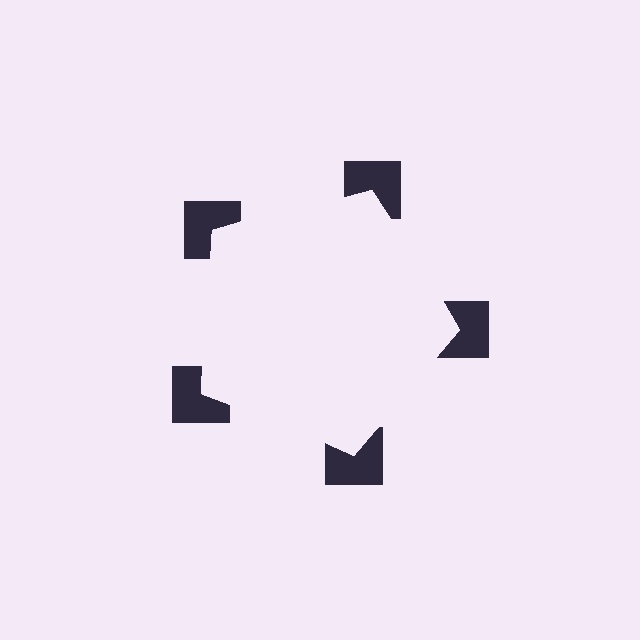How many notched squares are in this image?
There are 5 — one at each vertex of the illusory pentagon.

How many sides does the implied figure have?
5 sides.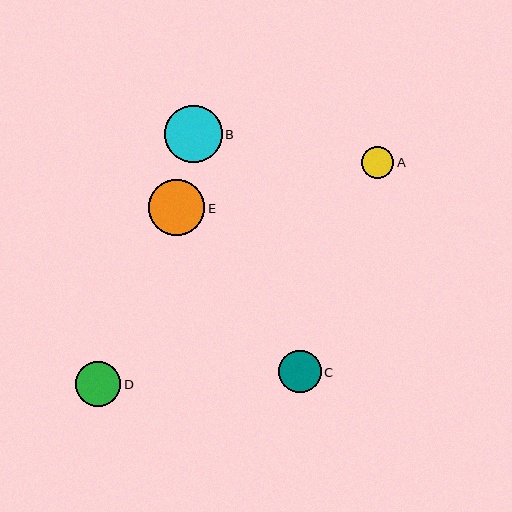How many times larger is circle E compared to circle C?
Circle E is approximately 1.3 times the size of circle C.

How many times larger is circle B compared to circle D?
Circle B is approximately 1.3 times the size of circle D.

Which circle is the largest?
Circle B is the largest with a size of approximately 58 pixels.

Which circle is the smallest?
Circle A is the smallest with a size of approximately 33 pixels.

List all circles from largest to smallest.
From largest to smallest: B, E, D, C, A.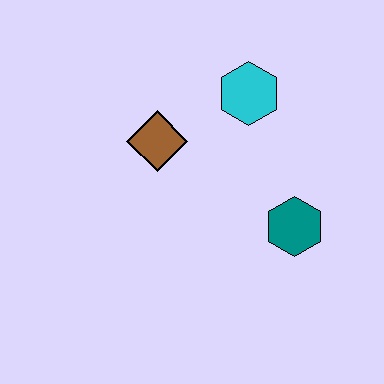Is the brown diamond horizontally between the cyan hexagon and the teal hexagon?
No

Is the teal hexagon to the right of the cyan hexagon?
Yes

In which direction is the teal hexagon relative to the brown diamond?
The teal hexagon is to the right of the brown diamond.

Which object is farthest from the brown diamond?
The teal hexagon is farthest from the brown diamond.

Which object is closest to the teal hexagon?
The cyan hexagon is closest to the teal hexagon.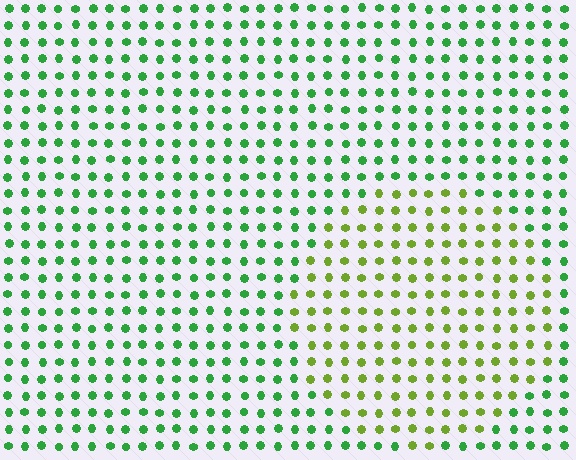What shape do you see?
I see a circle.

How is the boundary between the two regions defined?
The boundary is defined purely by a slight shift in hue (about 41 degrees). Spacing, size, and orientation are identical on both sides.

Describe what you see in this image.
The image is filled with small green elements in a uniform arrangement. A circle-shaped region is visible where the elements are tinted to a slightly different hue, forming a subtle color boundary.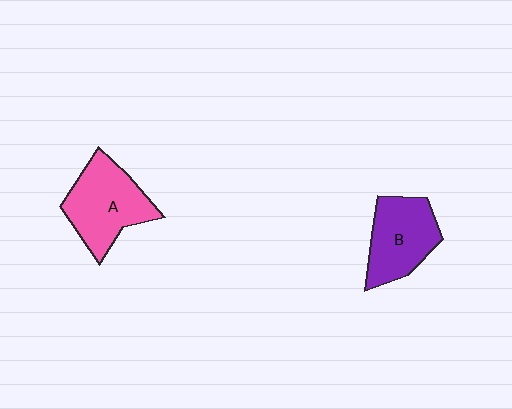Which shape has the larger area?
Shape A (pink).